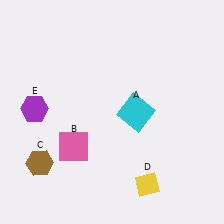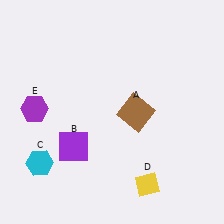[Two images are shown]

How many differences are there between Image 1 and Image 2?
There are 3 differences between the two images.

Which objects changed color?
A changed from cyan to brown. B changed from pink to purple. C changed from brown to cyan.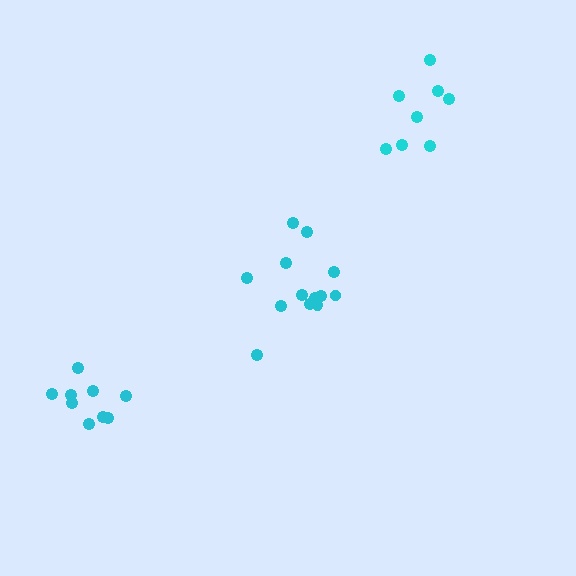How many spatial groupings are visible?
There are 3 spatial groupings.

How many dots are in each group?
Group 1: 9 dots, Group 2: 8 dots, Group 3: 13 dots (30 total).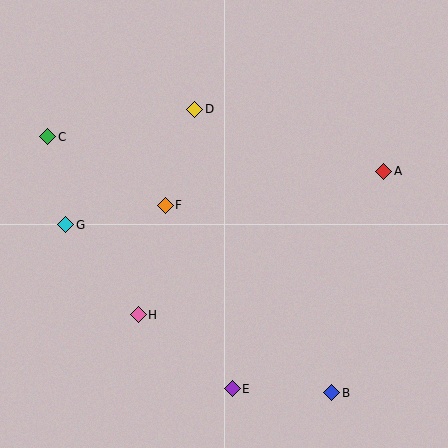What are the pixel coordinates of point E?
Point E is at (232, 389).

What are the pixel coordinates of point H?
Point H is at (138, 315).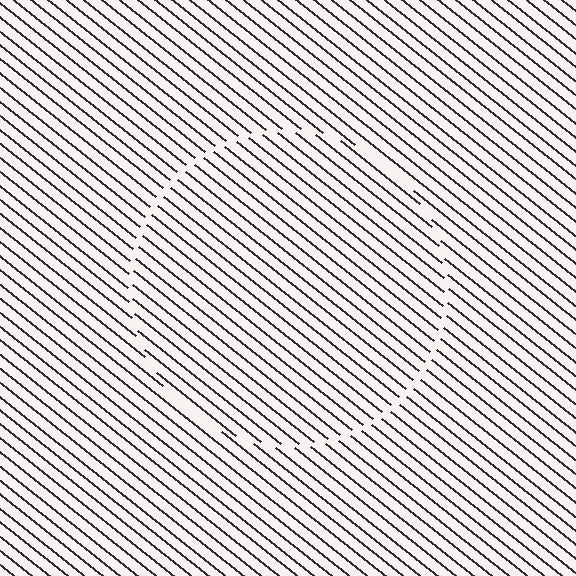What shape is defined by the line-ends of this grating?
An illusory circle. The interior of the shape contains the same grating, shifted by half a period — the contour is defined by the phase discontinuity where line-ends from the inner and outer gratings abut.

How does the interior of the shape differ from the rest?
The interior of the shape contains the same grating, shifted by half a period — the contour is defined by the phase discontinuity where line-ends from the inner and outer gratings abut.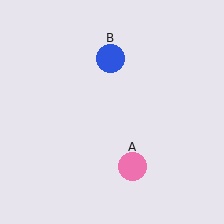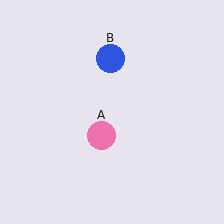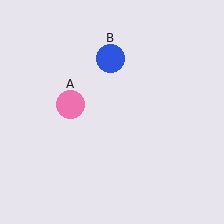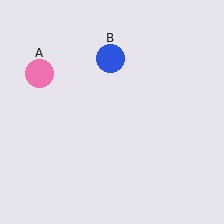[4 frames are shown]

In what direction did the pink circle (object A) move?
The pink circle (object A) moved up and to the left.